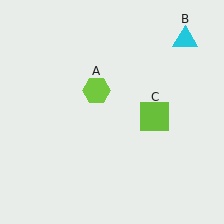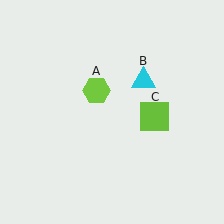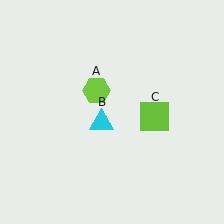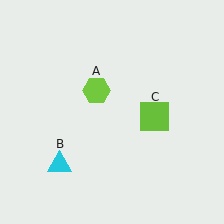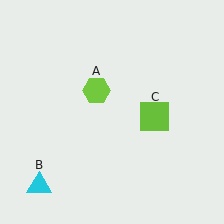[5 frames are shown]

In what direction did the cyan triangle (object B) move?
The cyan triangle (object B) moved down and to the left.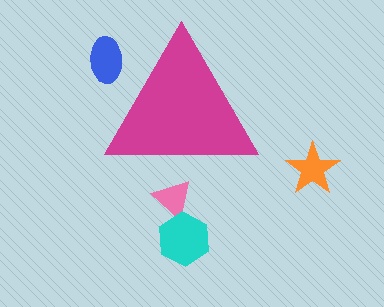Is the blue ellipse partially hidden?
Yes, the blue ellipse is partially hidden behind the magenta triangle.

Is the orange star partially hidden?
No, the orange star is fully visible.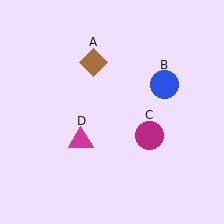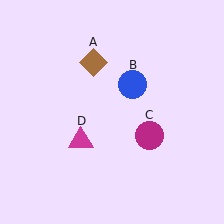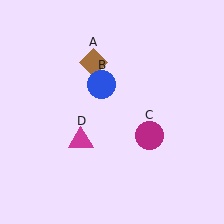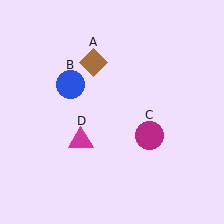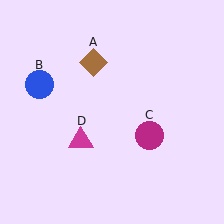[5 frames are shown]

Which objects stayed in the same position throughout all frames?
Brown diamond (object A) and magenta circle (object C) and magenta triangle (object D) remained stationary.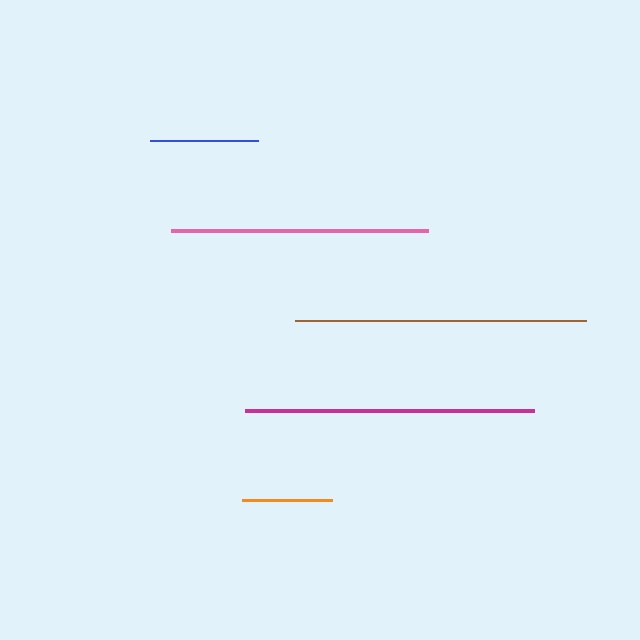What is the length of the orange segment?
The orange segment is approximately 90 pixels long.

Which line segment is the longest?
The brown line is the longest at approximately 291 pixels.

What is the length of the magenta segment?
The magenta segment is approximately 289 pixels long.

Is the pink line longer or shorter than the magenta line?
The magenta line is longer than the pink line.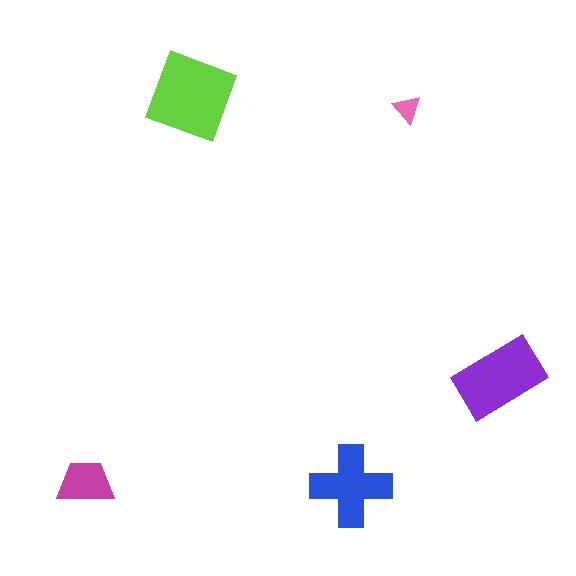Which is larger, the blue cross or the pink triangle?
The blue cross.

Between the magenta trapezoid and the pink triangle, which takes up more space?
The magenta trapezoid.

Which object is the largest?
The lime diamond.